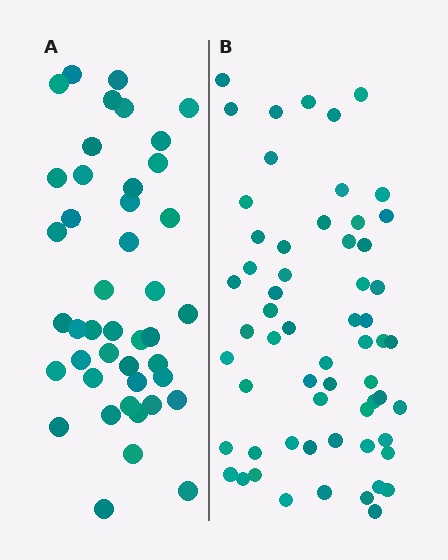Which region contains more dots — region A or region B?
Region B (the right region) has more dots.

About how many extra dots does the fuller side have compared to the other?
Region B has approximately 15 more dots than region A.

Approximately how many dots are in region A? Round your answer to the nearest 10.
About 40 dots. (The exact count is 43, which rounds to 40.)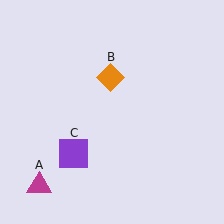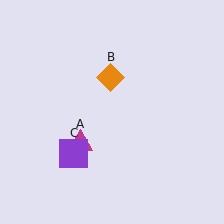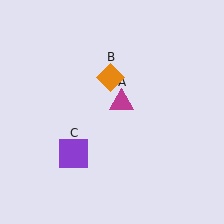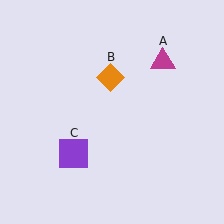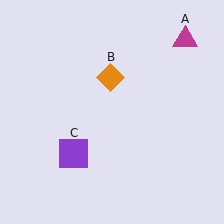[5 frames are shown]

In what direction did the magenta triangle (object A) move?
The magenta triangle (object A) moved up and to the right.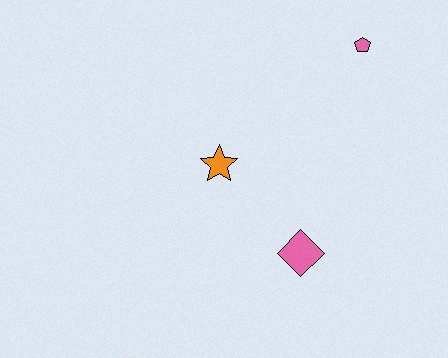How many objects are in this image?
There are 3 objects.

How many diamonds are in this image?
There is 1 diamond.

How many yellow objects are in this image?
There are no yellow objects.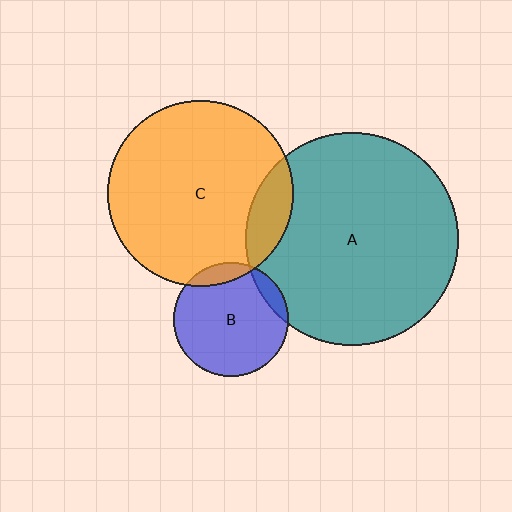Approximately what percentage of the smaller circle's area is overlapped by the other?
Approximately 10%.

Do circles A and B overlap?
Yes.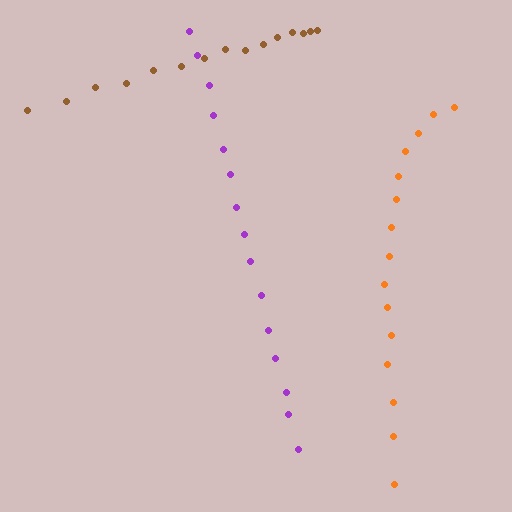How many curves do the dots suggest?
There are 3 distinct paths.